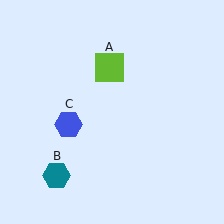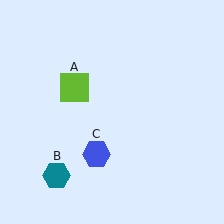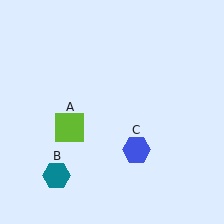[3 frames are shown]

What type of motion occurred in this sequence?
The lime square (object A), blue hexagon (object C) rotated counterclockwise around the center of the scene.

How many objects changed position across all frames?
2 objects changed position: lime square (object A), blue hexagon (object C).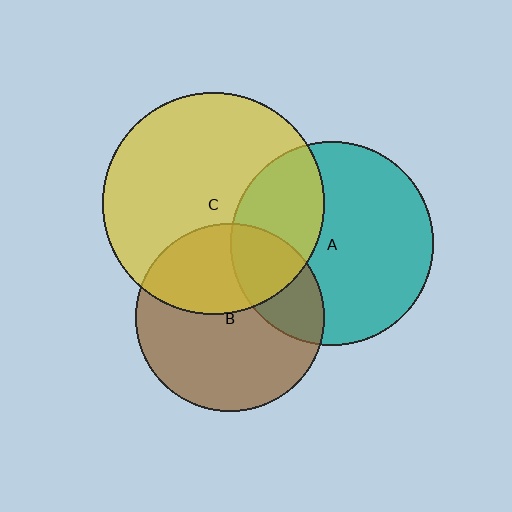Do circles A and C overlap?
Yes.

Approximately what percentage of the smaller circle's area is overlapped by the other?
Approximately 30%.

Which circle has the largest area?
Circle C (yellow).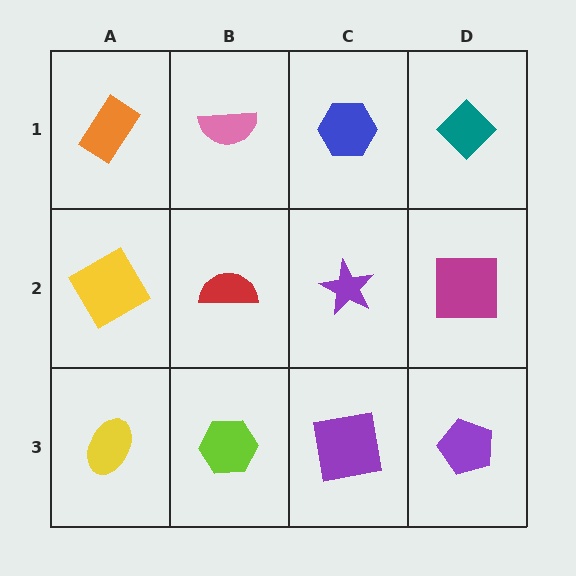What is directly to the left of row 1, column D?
A blue hexagon.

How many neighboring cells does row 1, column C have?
3.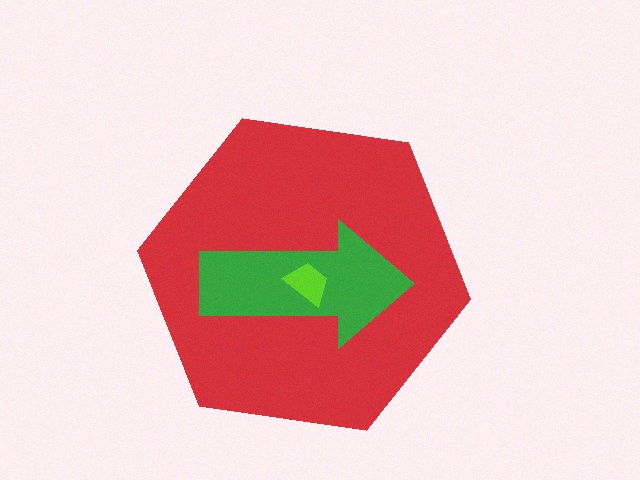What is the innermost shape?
The lime trapezoid.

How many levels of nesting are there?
3.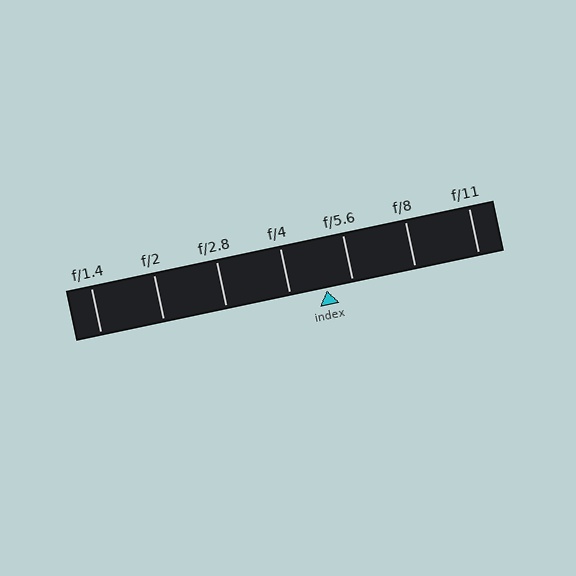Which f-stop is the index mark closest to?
The index mark is closest to f/5.6.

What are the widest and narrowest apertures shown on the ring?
The widest aperture shown is f/1.4 and the narrowest is f/11.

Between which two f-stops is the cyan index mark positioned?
The index mark is between f/4 and f/5.6.